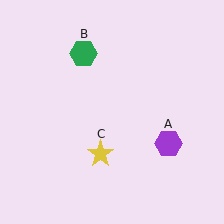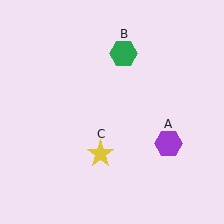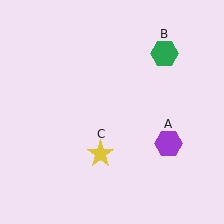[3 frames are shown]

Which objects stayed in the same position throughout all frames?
Purple hexagon (object A) and yellow star (object C) remained stationary.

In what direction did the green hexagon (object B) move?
The green hexagon (object B) moved right.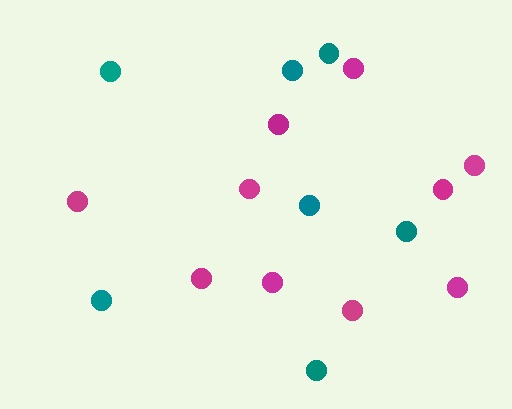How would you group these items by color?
There are 2 groups: one group of magenta circles (10) and one group of teal circles (7).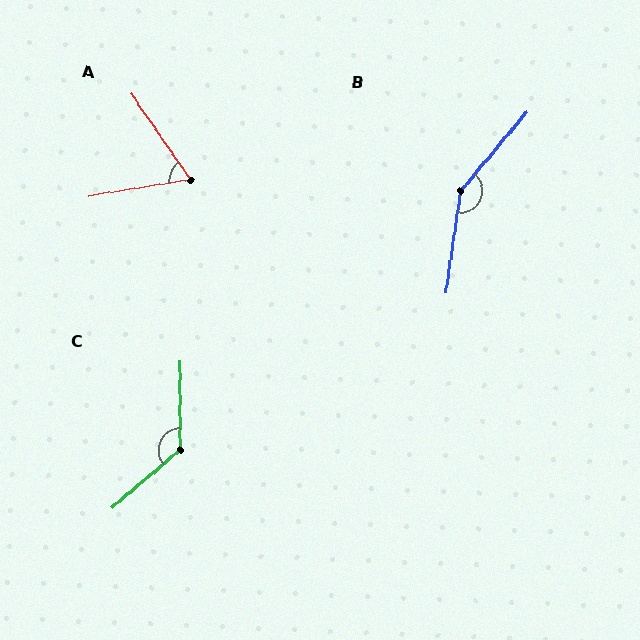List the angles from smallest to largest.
A (64°), C (131°), B (148°).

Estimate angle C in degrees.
Approximately 131 degrees.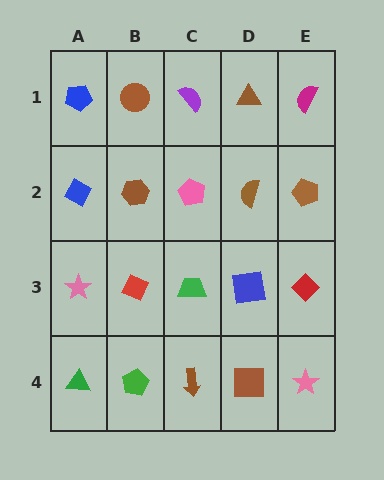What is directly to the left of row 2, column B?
A blue diamond.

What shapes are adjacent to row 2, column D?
A brown triangle (row 1, column D), a blue square (row 3, column D), a pink pentagon (row 2, column C), a brown pentagon (row 2, column E).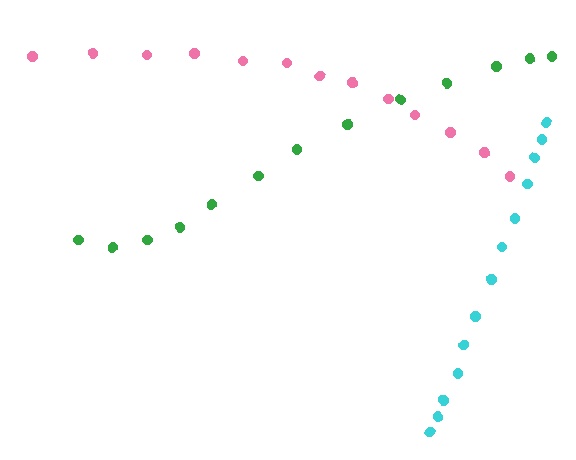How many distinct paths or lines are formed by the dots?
There are 3 distinct paths.